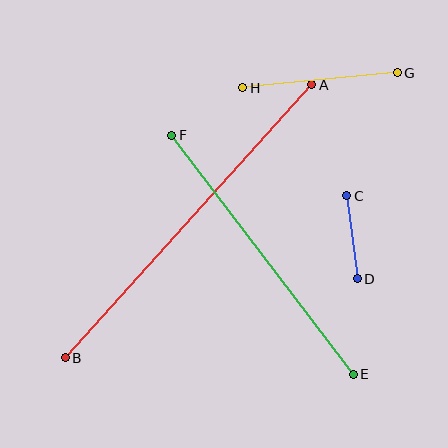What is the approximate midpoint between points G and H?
The midpoint is at approximately (320, 80) pixels.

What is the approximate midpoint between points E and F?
The midpoint is at approximately (263, 255) pixels.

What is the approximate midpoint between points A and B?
The midpoint is at approximately (188, 221) pixels.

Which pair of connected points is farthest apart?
Points A and B are farthest apart.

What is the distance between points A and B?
The distance is approximately 368 pixels.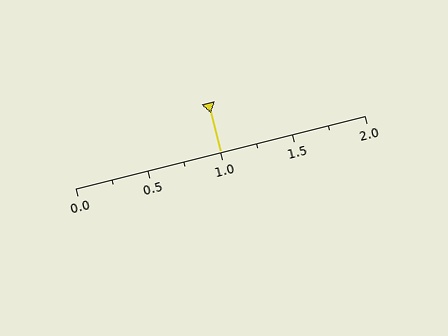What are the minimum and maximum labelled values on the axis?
The axis runs from 0.0 to 2.0.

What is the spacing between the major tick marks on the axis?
The major ticks are spaced 0.5 apart.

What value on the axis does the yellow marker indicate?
The marker indicates approximately 1.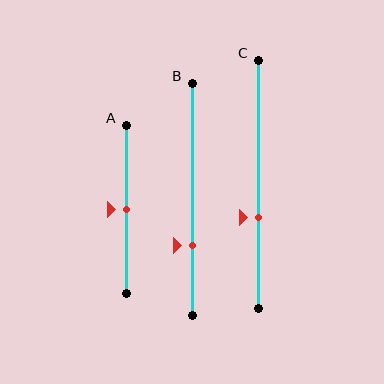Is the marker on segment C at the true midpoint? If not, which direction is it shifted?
No, the marker on segment C is shifted downward by about 13% of the segment length.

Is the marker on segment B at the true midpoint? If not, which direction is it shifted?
No, the marker on segment B is shifted downward by about 20% of the segment length.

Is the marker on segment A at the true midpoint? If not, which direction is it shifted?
Yes, the marker on segment A is at the true midpoint.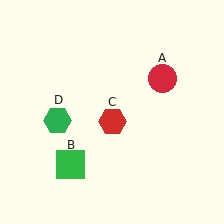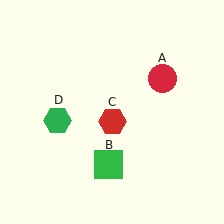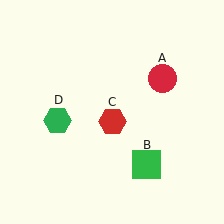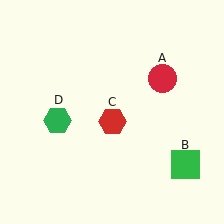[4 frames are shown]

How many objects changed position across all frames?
1 object changed position: green square (object B).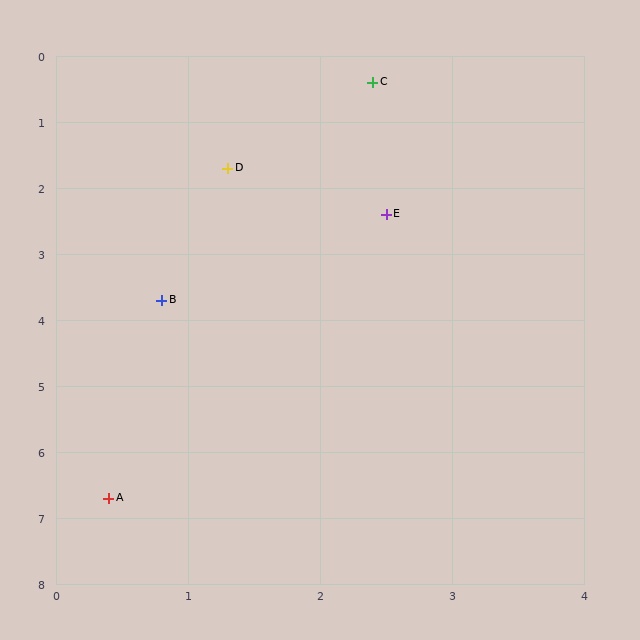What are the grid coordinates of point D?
Point D is at approximately (1.3, 1.7).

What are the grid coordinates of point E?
Point E is at approximately (2.5, 2.4).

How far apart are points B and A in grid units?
Points B and A are about 3.0 grid units apart.